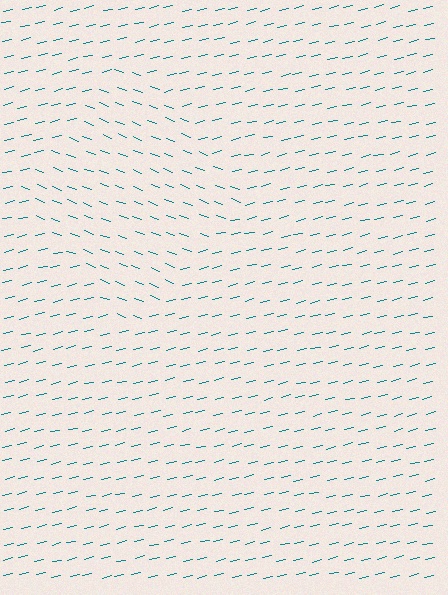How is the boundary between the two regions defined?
The boundary is defined purely by a change in line orientation (approximately 34 degrees difference). All lines are the same color and thickness.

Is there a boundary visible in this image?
Yes, there is a texture boundary formed by a change in line orientation.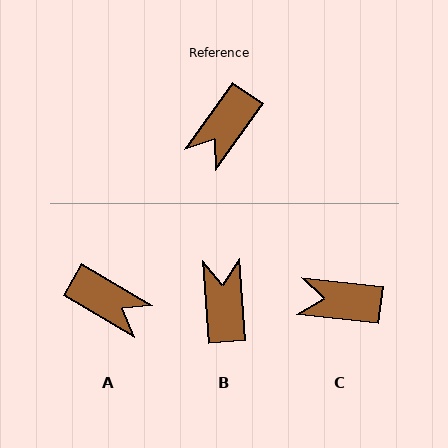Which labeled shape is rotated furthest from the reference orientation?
B, about 140 degrees away.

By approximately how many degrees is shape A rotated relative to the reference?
Approximately 95 degrees counter-clockwise.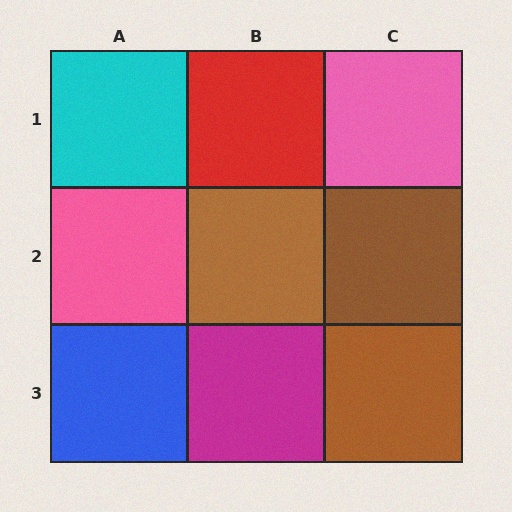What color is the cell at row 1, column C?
Pink.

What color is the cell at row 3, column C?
Brown.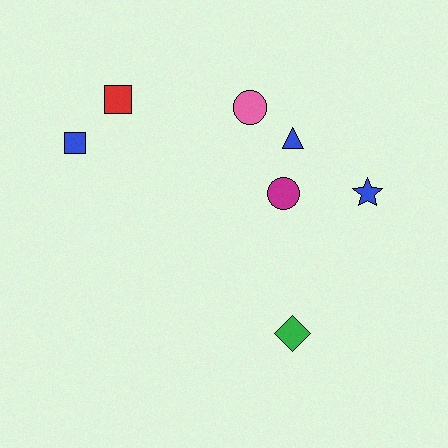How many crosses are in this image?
There are no crosses.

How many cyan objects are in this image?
There are no cyan objects.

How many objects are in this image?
There are 7 objects.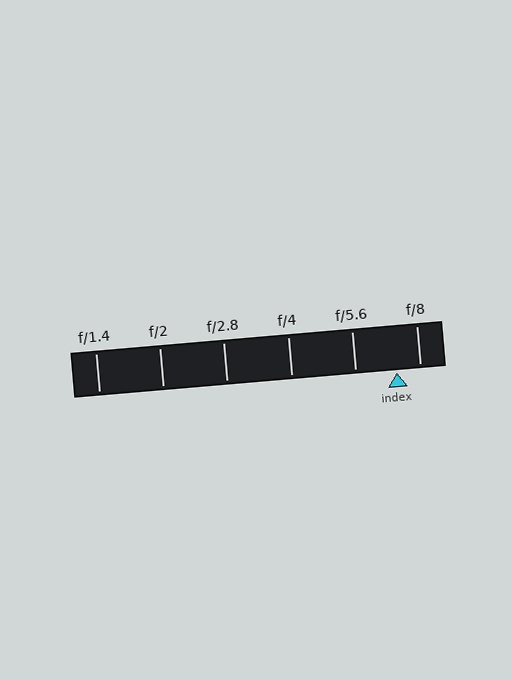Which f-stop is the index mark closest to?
The index mark is closest to f/8.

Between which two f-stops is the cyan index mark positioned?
The index mark is between f/5.6 and f/8.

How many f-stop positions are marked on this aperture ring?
There are 6 f-stop positions marked.